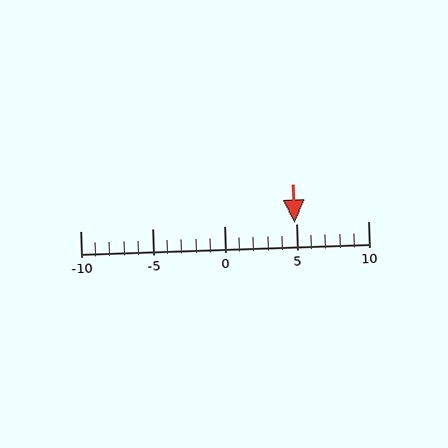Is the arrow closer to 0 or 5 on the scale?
The arrow is closer to 5.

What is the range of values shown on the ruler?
The ruler shows values from -10 to 10.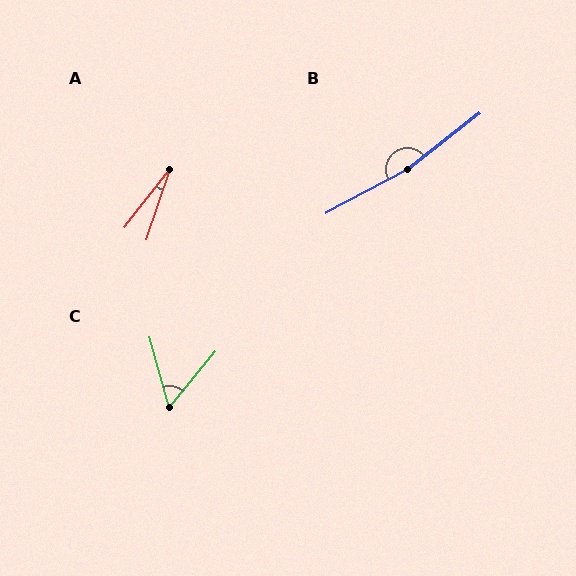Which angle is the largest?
B, at approximately 170 degrees.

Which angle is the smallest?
A, at approximately 19 degrees.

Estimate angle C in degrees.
Approximately 55 degrees.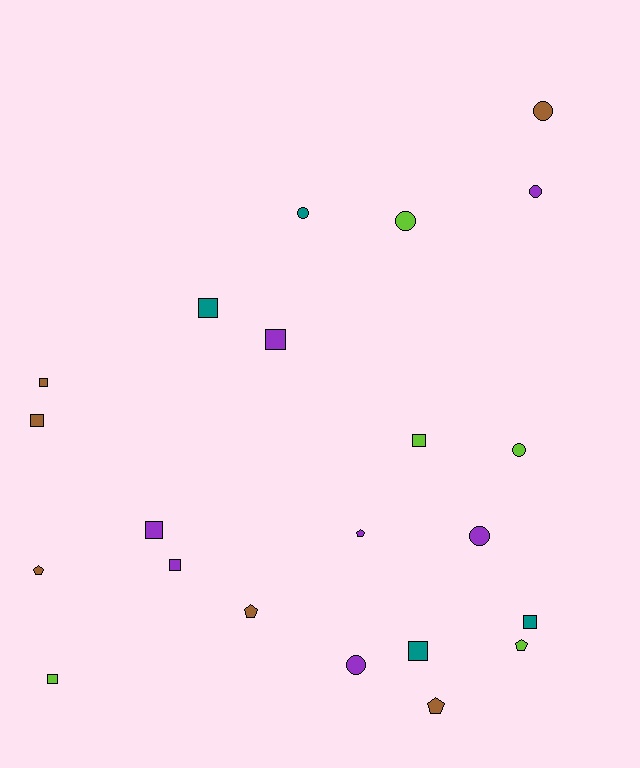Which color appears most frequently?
Purple, with 7 objects.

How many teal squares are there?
There are 3 teal squares.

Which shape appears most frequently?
Square, with 10 objects.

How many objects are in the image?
There are 22 objects.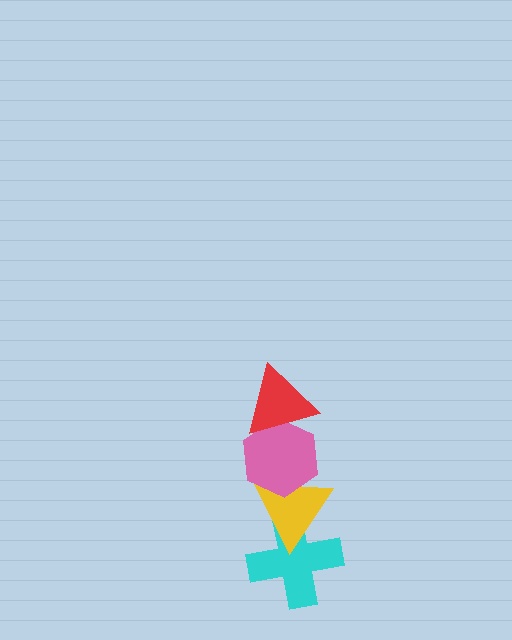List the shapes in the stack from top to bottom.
From top to bottom: the red triangle, the pink hexagon, the yellow triangle, the cyan cross.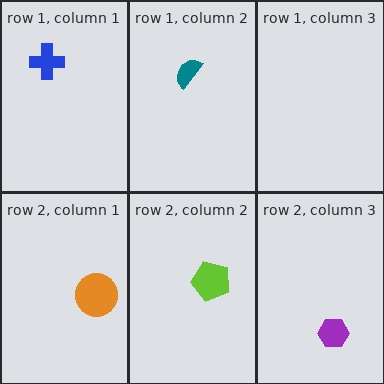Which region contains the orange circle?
The row 2, column 1 region.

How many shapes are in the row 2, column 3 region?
1.